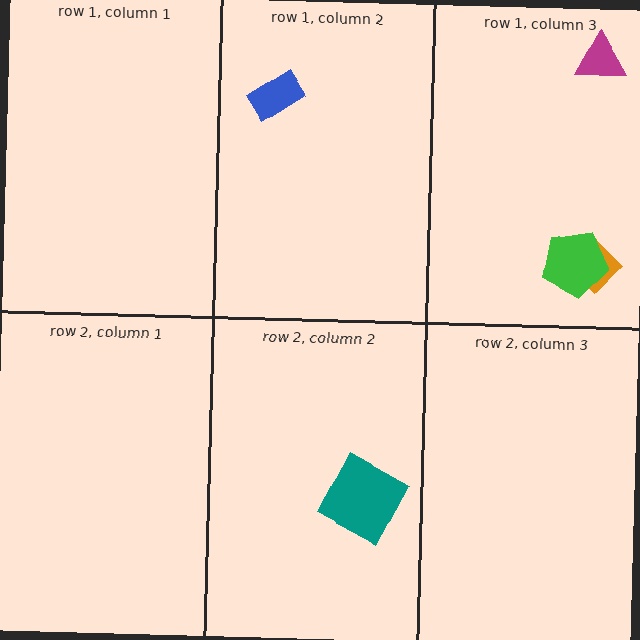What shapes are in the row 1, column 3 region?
The magenta triangle, the orange diamond, the green pentagon.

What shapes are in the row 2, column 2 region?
The teal square.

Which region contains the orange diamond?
The row 1, column 3 region.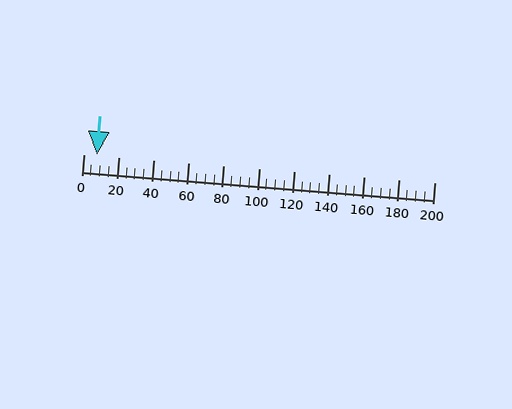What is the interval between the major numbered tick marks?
The major tick marks are spaced 20 units apart.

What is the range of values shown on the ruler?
The ruler shows values from 0 to 200.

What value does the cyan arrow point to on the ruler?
The cyan arrow points to approximately 8.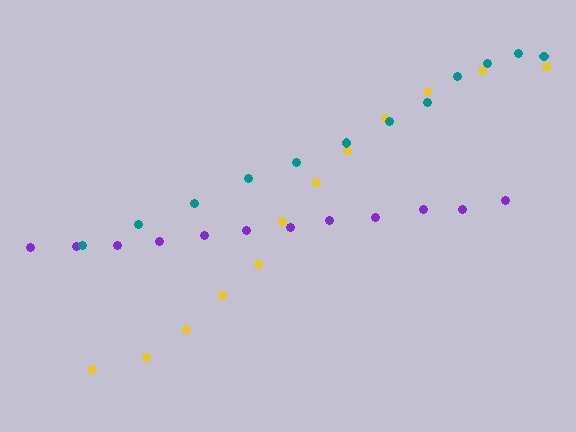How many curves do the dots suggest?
There are 3 distinct paths.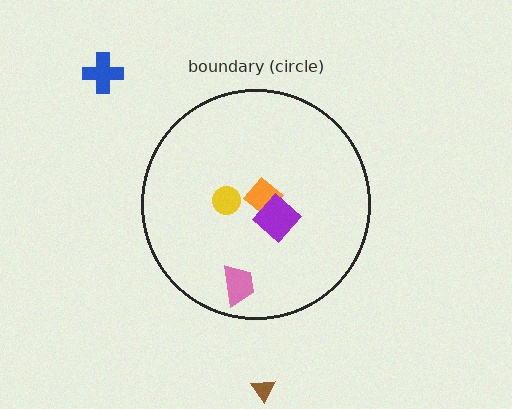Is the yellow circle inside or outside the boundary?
Inside.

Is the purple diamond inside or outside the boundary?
Inside.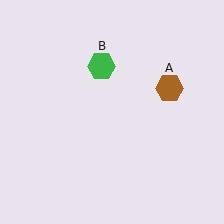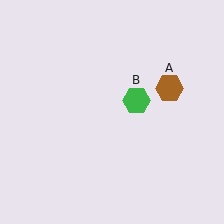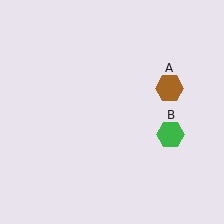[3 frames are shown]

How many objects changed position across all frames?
1 object changed position: green hexagon (object B).